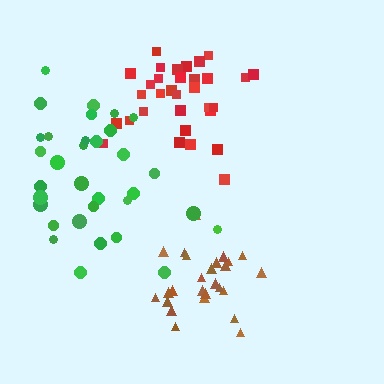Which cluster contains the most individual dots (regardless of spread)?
Green (33).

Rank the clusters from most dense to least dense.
brown, red, green.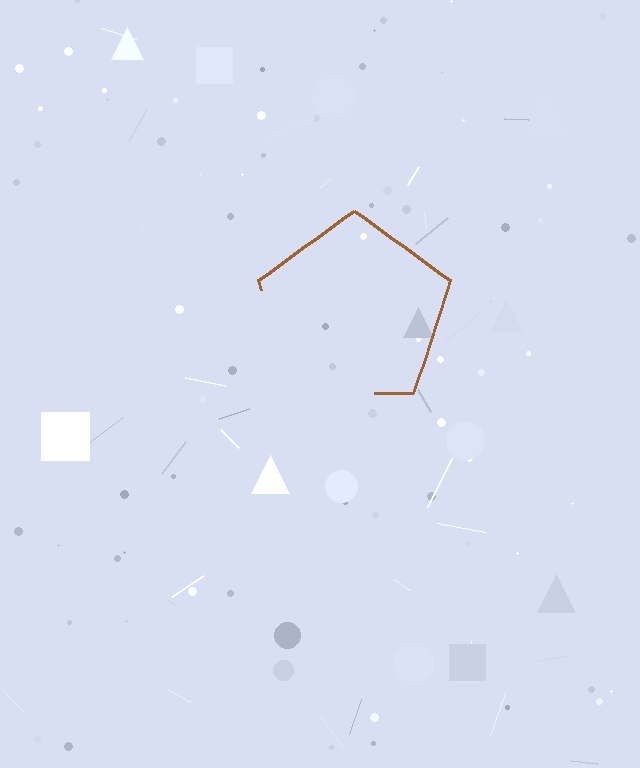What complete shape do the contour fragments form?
The contour fragments form a pentagon.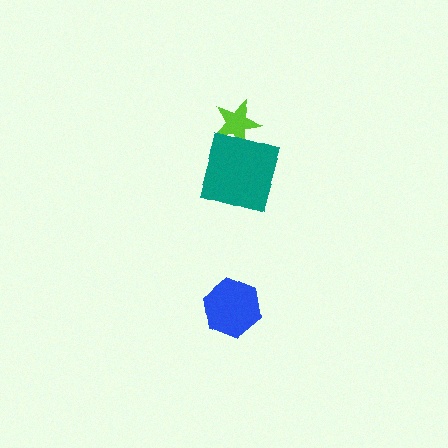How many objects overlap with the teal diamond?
1 object overlaps with the teal diamond.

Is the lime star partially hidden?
Yes, it is partially covered by another shape.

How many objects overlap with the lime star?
1 object overlaps with the lime star.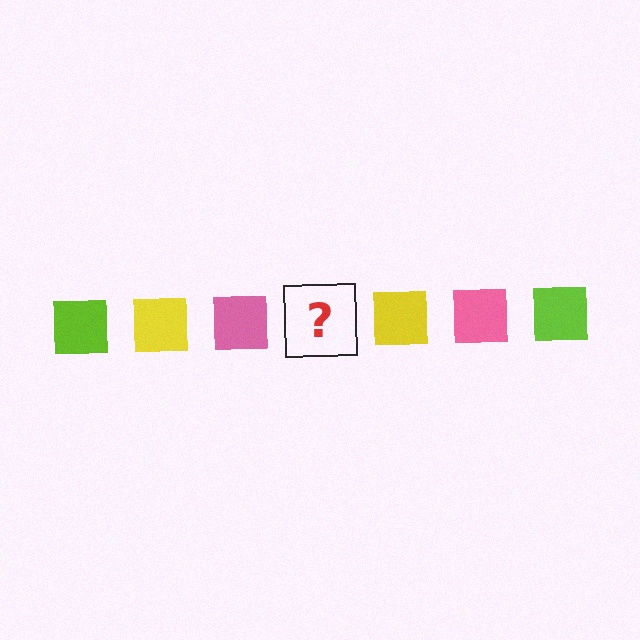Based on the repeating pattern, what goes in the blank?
The blank should be a lime square.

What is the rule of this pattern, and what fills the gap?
The rule is that the pattern cycles through lime, yellow, pink squares. The gap should be filled with a lime square.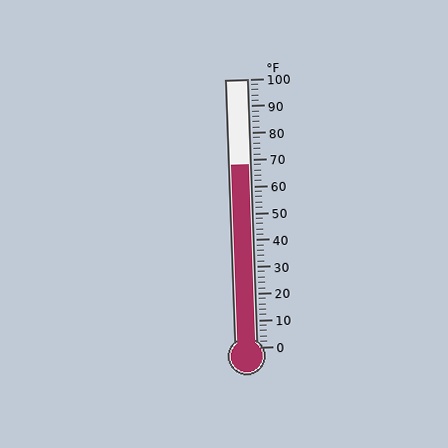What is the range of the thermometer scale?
The thermometer scale ranges from 0°F to 100°F.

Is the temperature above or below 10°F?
The temperature is above 10°F.